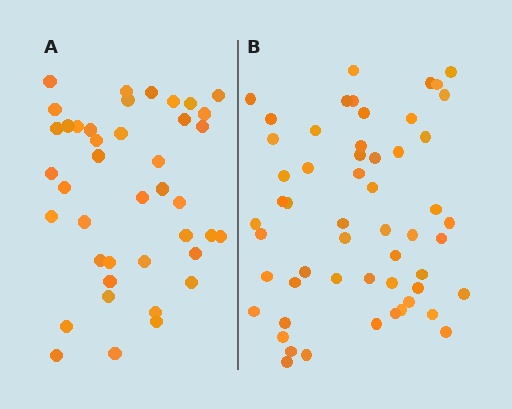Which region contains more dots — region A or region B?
Region B (the right region) has more dots.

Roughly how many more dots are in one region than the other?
Region B has approximately 15 more dots than region A.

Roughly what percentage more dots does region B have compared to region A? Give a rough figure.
About 35% more.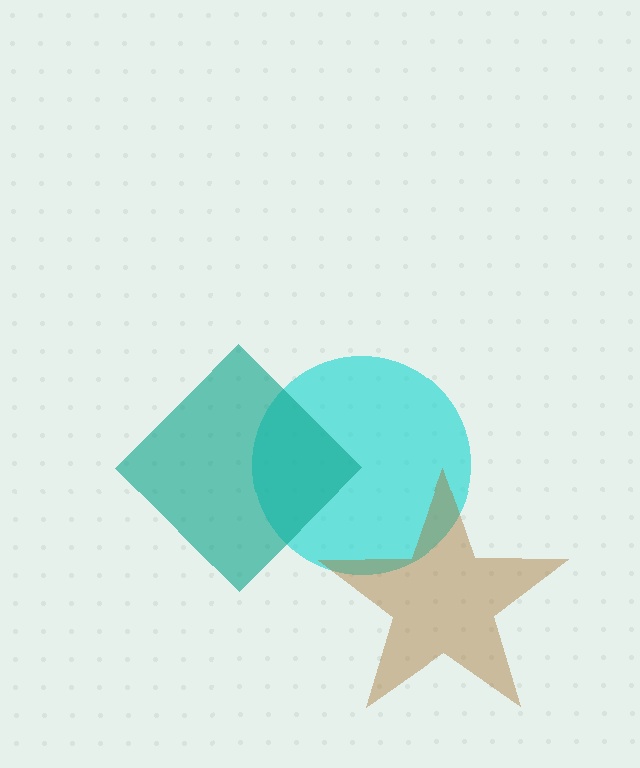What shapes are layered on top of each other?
The layered shapes are: a cyan circle, a brown star, a teal diamond.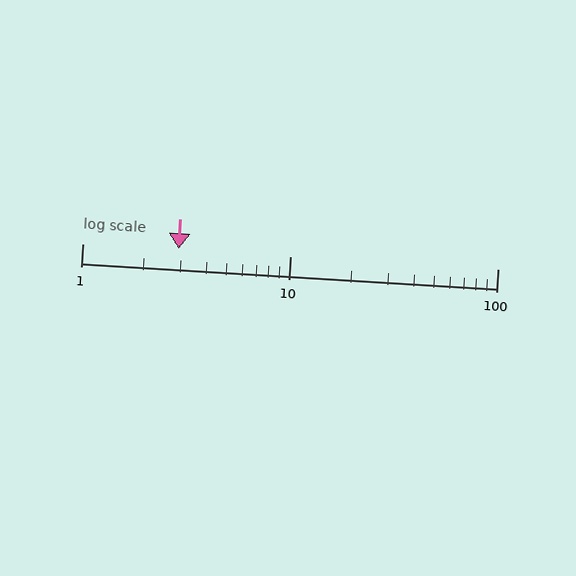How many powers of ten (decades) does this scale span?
The scale spans 2 decades, from 1 to 100.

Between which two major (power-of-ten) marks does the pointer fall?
The pointer is between 1 and 10.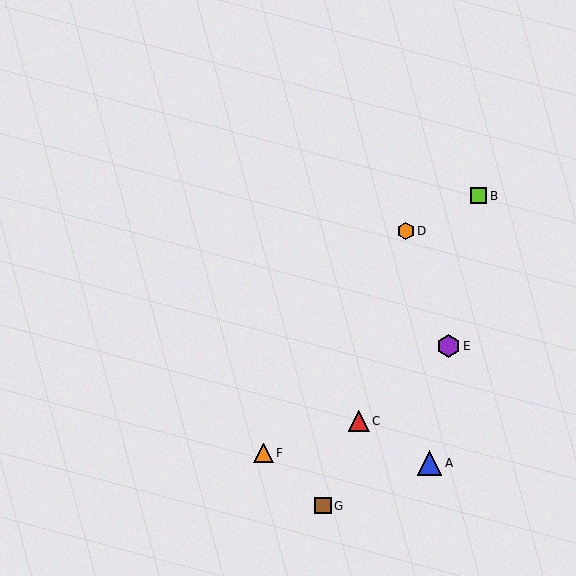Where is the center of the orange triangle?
The center of the orange triangle is at (264, 453).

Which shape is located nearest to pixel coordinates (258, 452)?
The orange triangle (labeled F) at (264, 453) is nearest to that location.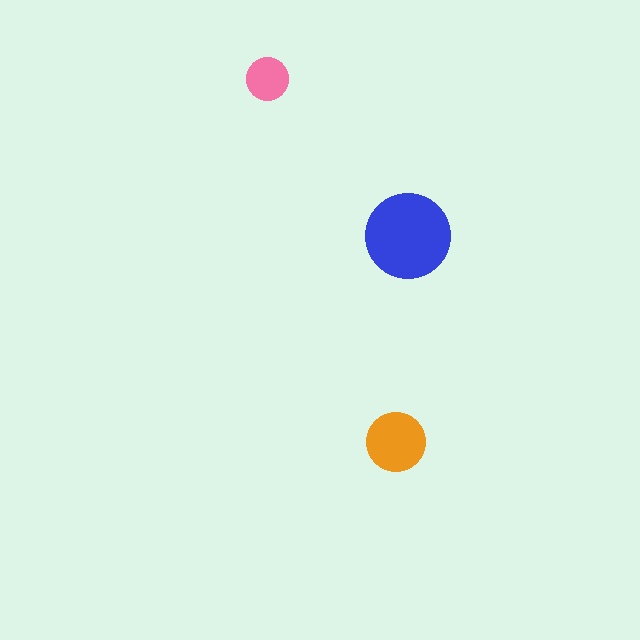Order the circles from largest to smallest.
the blue one, the orange one, the pink one.